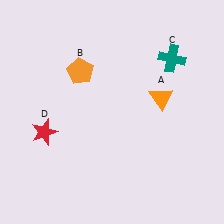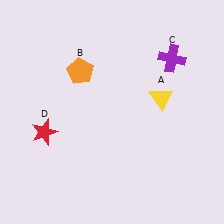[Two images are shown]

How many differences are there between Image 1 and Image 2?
There are 2 differences between the two images.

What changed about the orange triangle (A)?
In Image 1, A is orange. In Image 2, it changed to yellow.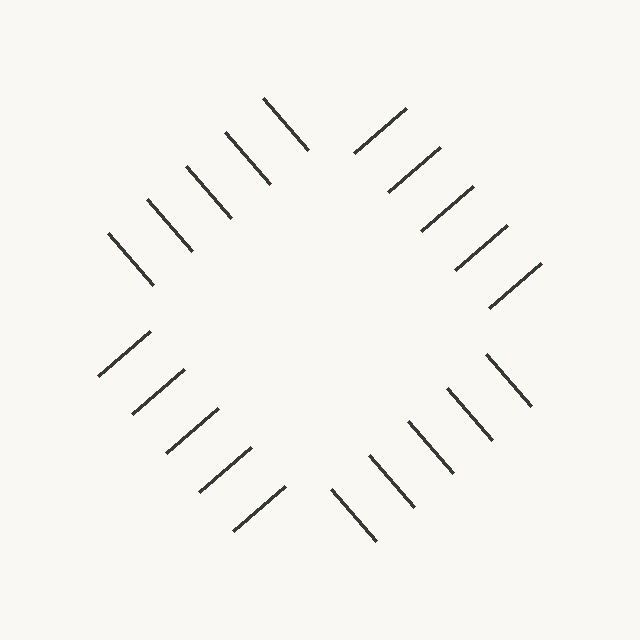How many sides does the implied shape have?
4 sides — the line-ends trace a square.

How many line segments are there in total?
20 — 5 along each of the 4 edges.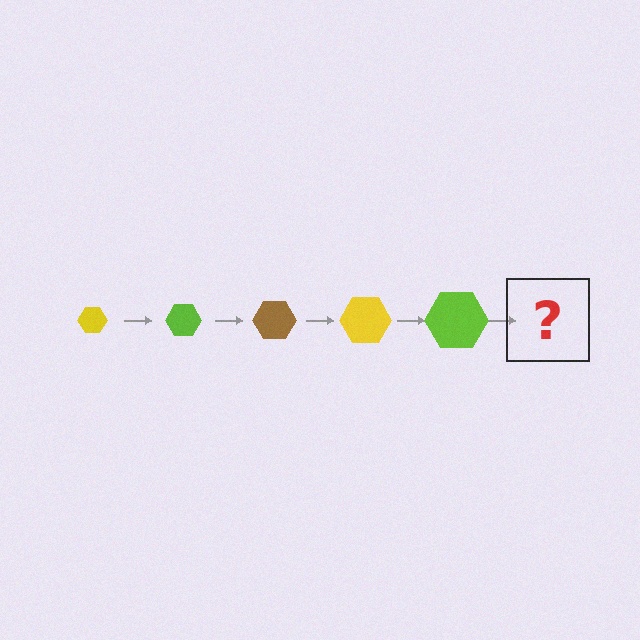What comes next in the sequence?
The next element should be a brown hexagon, larger than the previous one.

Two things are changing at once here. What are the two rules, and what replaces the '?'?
The two rules are that the hexagon grows larger each step and the color cycles through yellow, lime, and brown. The '?' should be a brown hexagon, larger than the previous one.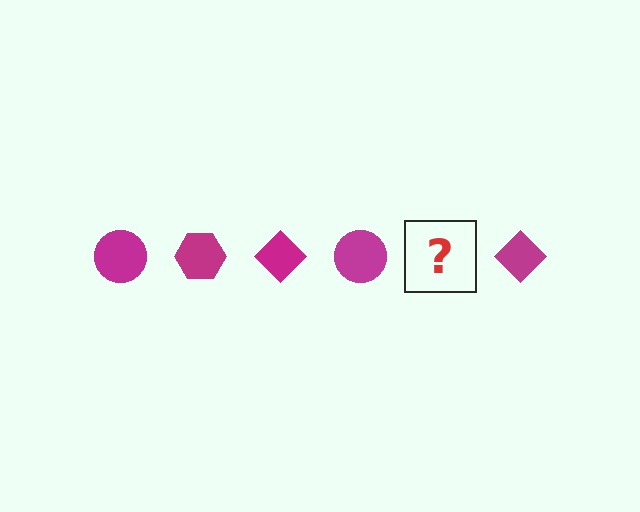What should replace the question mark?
The question mark should be replaced with a magenta hexagon.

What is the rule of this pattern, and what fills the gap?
The rule is that the pattern cycles through circle, hexagon, diamond shapes in magenta. The gap should be filled with a magenta hexagon.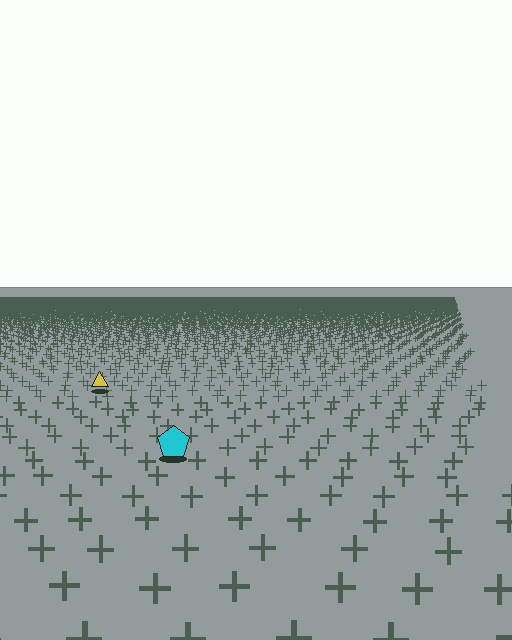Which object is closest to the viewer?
The cyan pentagon is closest. The texture marks near it are larger and more spread out.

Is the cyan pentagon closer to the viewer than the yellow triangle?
Yes. The cyan pentagon is closer — you can tell from the texture gradient: the ground texture is coarser near it.